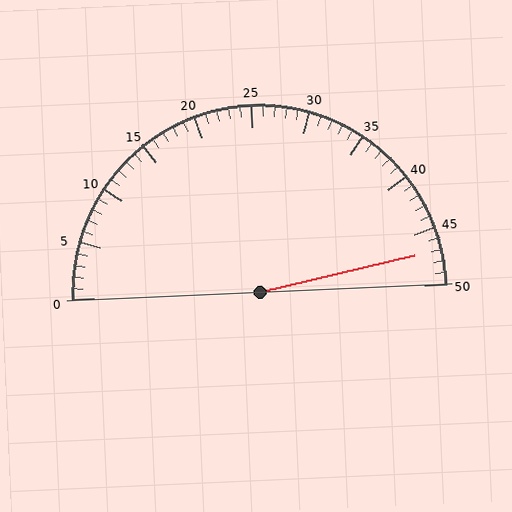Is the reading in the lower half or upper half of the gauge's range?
The reading is in the upper half of the range (0 to 50).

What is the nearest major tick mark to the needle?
The nearest major tick mark is 45.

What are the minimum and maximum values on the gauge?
The gauge ranges from 0 to 50.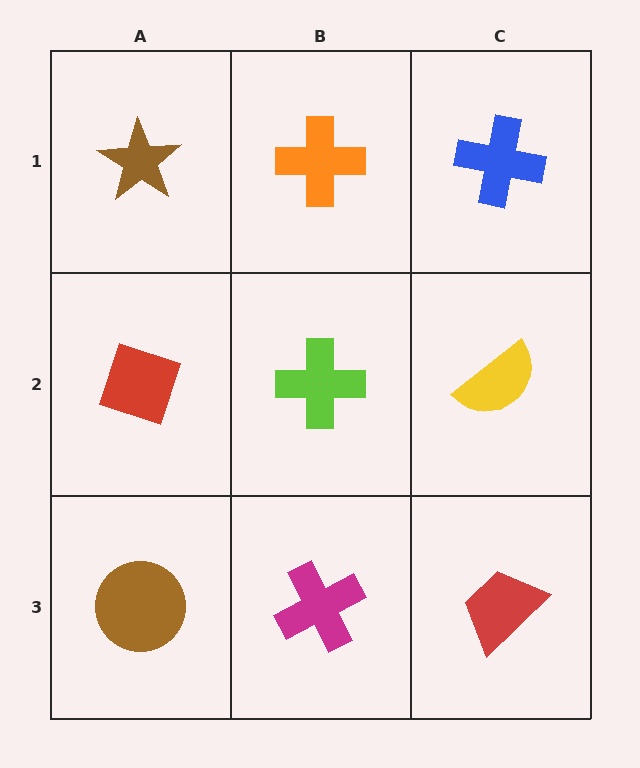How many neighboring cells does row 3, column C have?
2.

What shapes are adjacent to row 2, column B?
An orange cross (row 1, column B), a magenta cross (row 3, column B), a red diamond (row 2, column A), a yellow semicircle (row 2, column C).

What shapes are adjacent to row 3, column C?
A yellow semicircle (row 2, column C), a magenta cross (row 3, column B).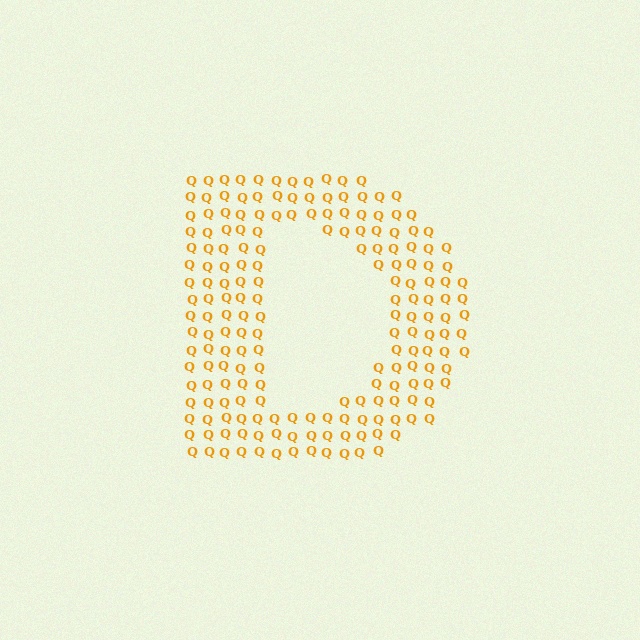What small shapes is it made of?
It is made of small letter Q's.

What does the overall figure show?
The overall figure shows the letter D.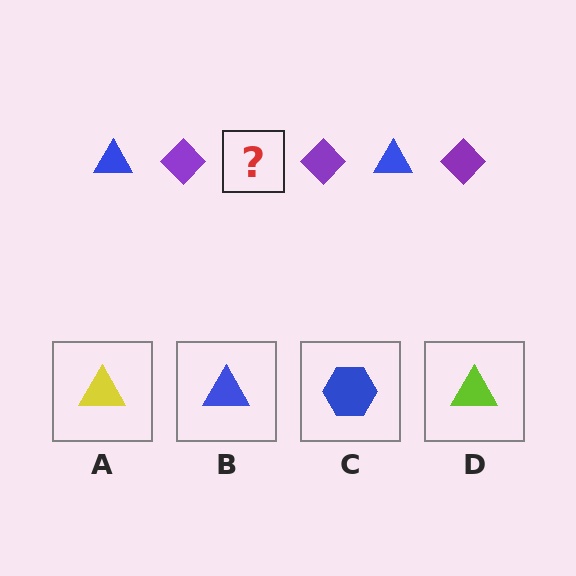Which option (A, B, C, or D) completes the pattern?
B.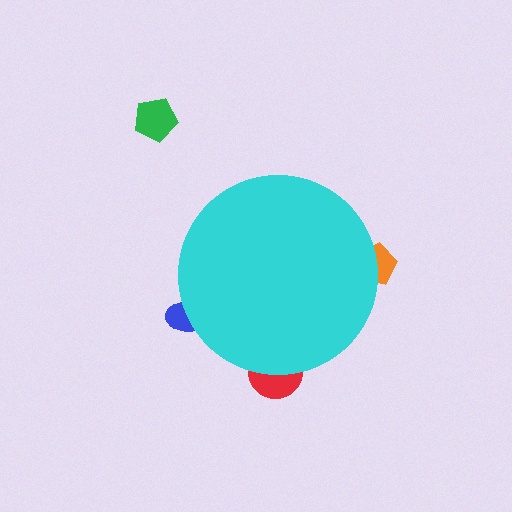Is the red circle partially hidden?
Yes, the red circle is partially hidden behind the cyan circle.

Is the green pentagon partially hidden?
No, the green pentagon is fully visible.